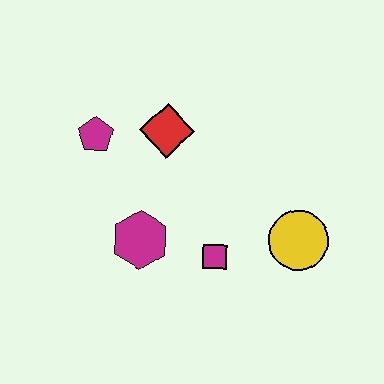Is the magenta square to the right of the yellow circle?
No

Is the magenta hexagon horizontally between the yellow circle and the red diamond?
No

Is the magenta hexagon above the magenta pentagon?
No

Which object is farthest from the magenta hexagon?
The yellow circle is farthest from the magenta hexagon.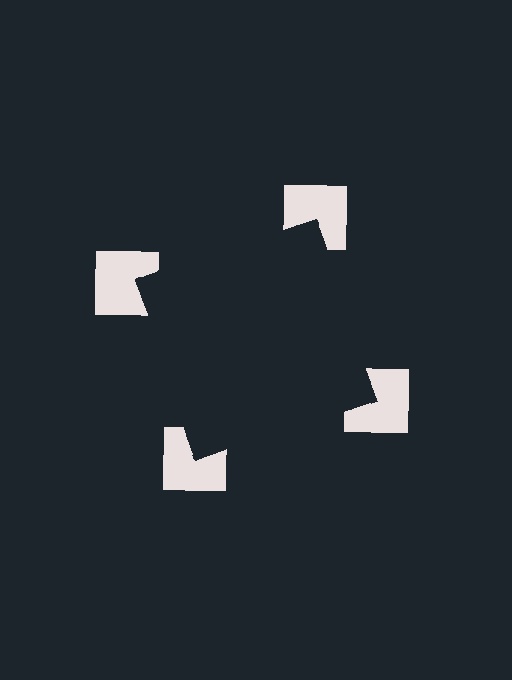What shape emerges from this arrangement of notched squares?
An illusory square — its edges are inferred from the aligned wedge cuts in the notched squares, not physically drawn.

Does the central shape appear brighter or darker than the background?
It typically appears slightly darker than the background, even though no actual brightness change is drawn.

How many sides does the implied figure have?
4 sides.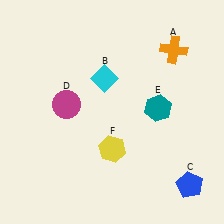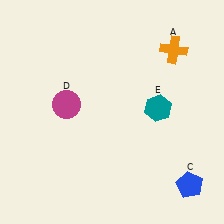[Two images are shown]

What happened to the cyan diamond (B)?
The cyan diamond (B) was removed in Image 2. It was in the top-left area of Image 1.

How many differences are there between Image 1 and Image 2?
There are 2 differences between the two images.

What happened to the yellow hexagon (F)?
The yellow hexagon (F) was removed in Image 2. It was in the bottom-right area of Image 1.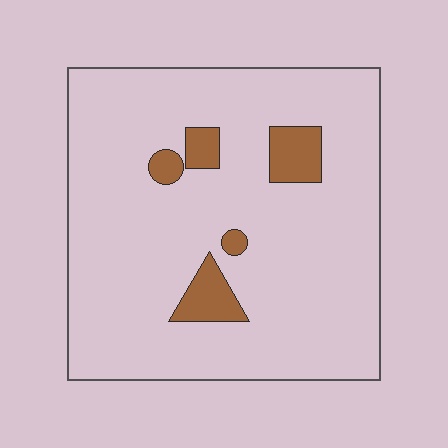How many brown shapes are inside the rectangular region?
5.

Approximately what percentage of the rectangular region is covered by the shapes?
Approximately 10%.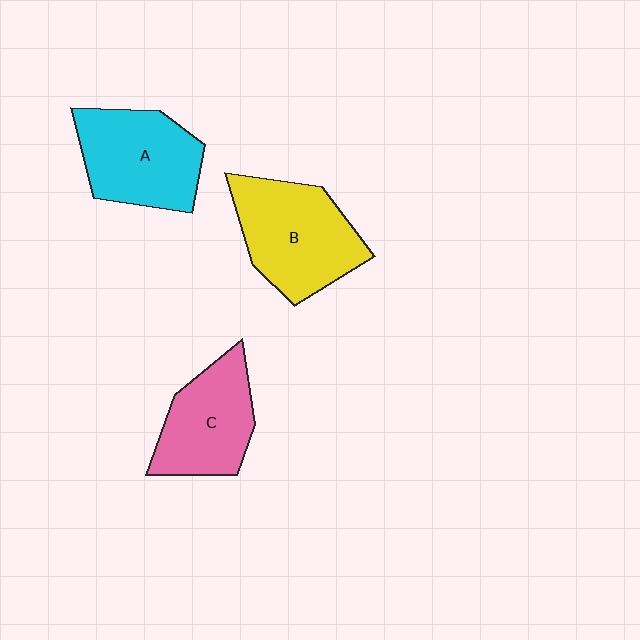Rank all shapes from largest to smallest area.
From largest to smallest: B (yellow), A (cyan), C (pink).